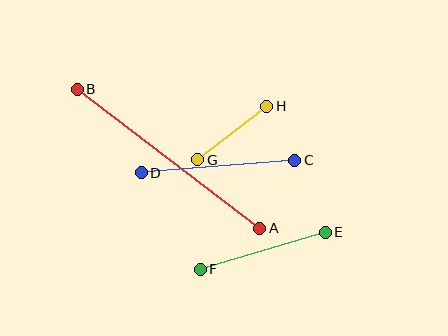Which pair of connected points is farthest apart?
Points A and B are farthest apart.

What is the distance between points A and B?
The distance is approximately 230 pixels.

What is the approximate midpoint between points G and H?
The midpoint is at approximately (232, 133) pixels.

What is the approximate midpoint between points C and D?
The midpoint is at approximately (218, 166) pixels.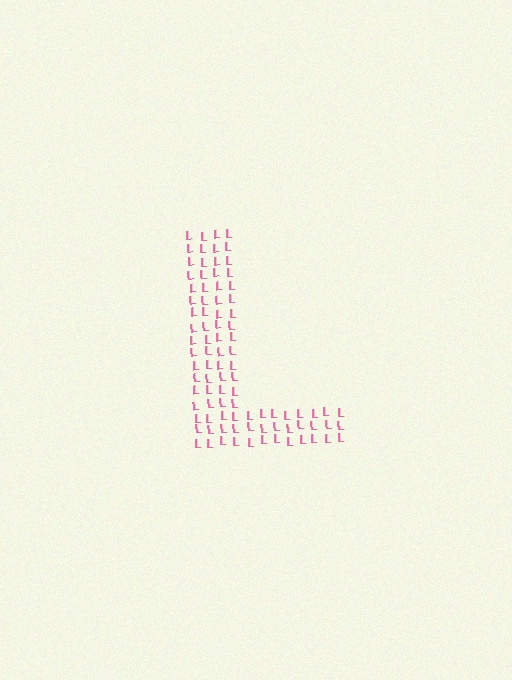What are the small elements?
The small elements are letter L's.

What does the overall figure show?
The overall figure shows the letter L.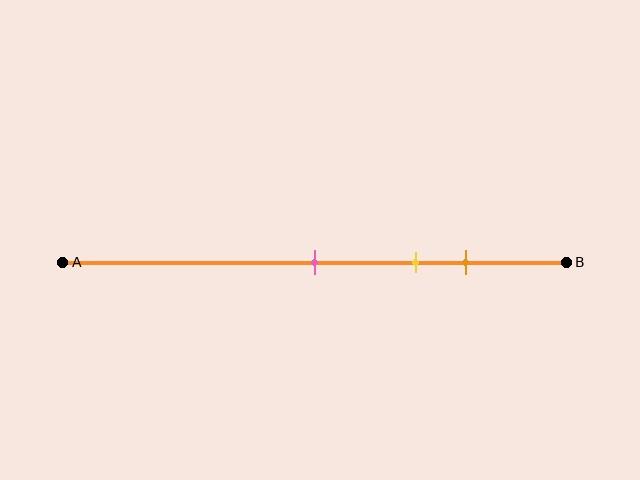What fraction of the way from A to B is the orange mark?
The orange mark is approximately 80% (0.8) of the way from A to B.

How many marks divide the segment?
There are 3 marks dividing the segment.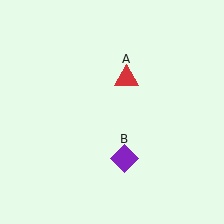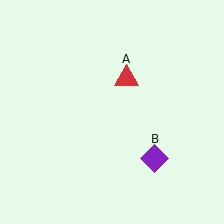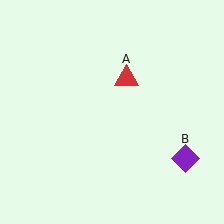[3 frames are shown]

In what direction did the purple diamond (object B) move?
The purple diamond (object B) moved right.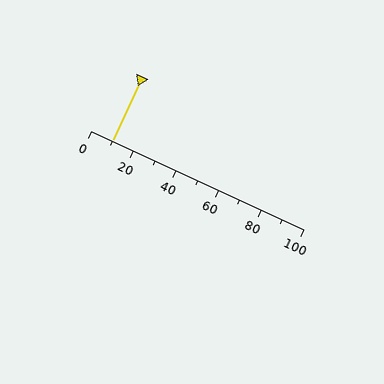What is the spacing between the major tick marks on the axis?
The major ticks are spaced 20 apart.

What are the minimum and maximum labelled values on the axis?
The axis runs from 0 to 100.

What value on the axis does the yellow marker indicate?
The marker indicates approximately 10.